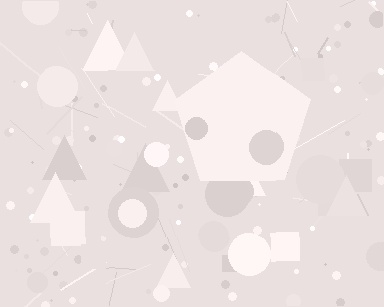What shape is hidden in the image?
A pentagon is hidden in the image.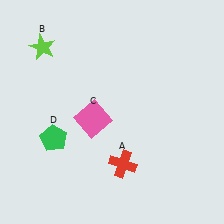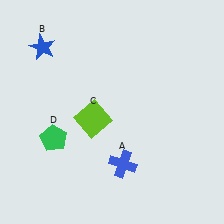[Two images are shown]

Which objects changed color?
A changed from red to blue. B changed from lime to blue. C changed from pink to lime.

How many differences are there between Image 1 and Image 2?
There are 3 differences between the two images.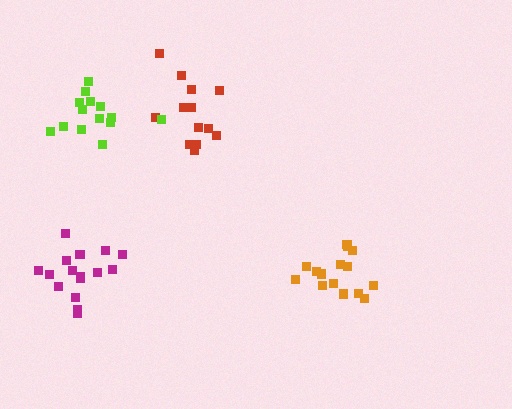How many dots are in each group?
Group 1: 16 dots, Group 2: 13 dots, Group 3: 14 dots, Group 4: 15 dots (58 total).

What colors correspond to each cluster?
The clusters are colored: magenta, red, lime, orange.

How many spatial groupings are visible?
There are 4 spatial groupings.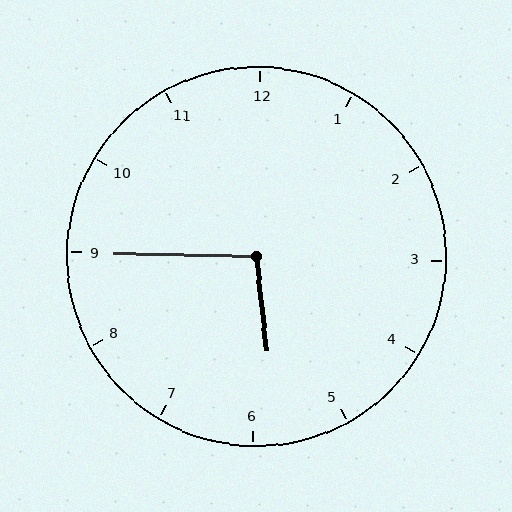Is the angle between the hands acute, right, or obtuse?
It is obtuse.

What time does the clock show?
5:45.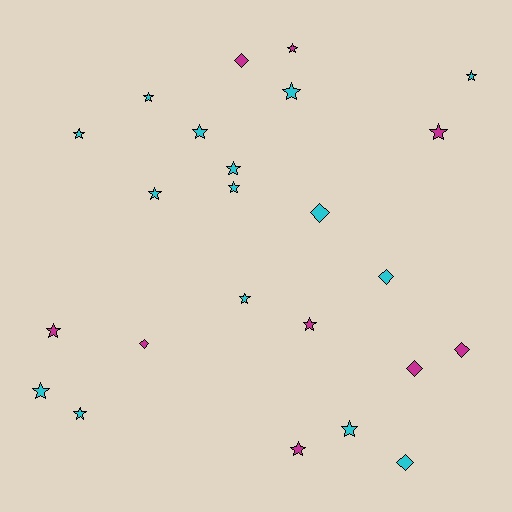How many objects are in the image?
There are 24 objects.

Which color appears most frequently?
Cyan, with 15 objects.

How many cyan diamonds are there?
There are 3 cyan diamonds.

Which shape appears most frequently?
Star, with 17 objects.